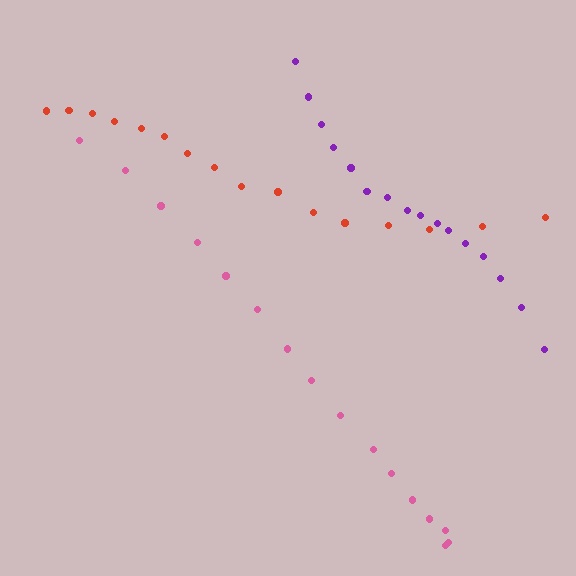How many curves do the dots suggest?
There are 3 distinct paths.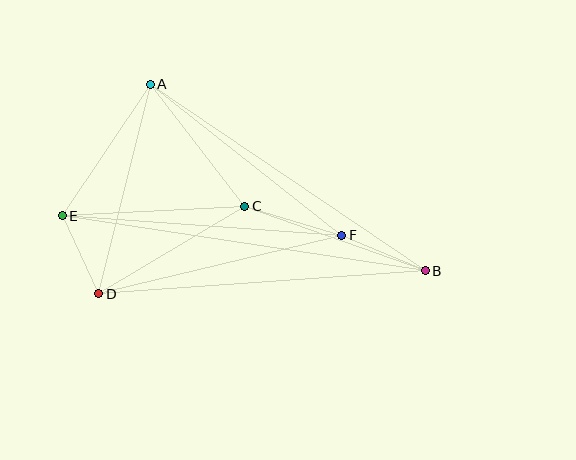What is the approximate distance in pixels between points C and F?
The distance between C and F is approximately 101 pixels.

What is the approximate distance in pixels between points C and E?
The distance between C and E is approximately 182 pixels.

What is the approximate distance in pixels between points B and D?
The distance between B and D is approximately 327 pixels.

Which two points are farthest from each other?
Points B and E are farthest from each other.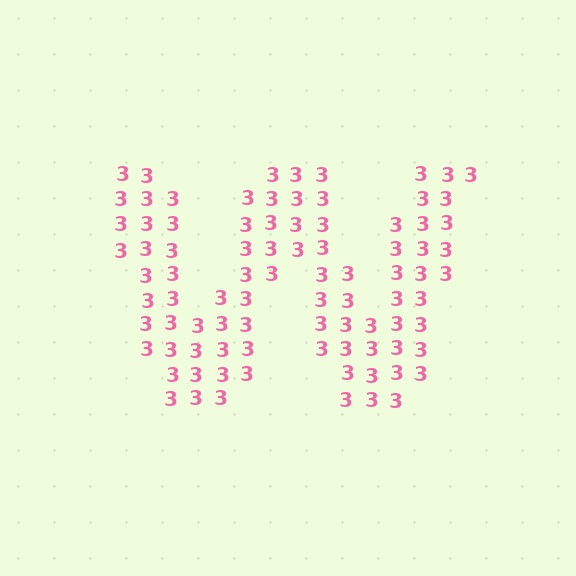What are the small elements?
The small elements are digit 3's.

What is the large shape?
The large shape is the letter W.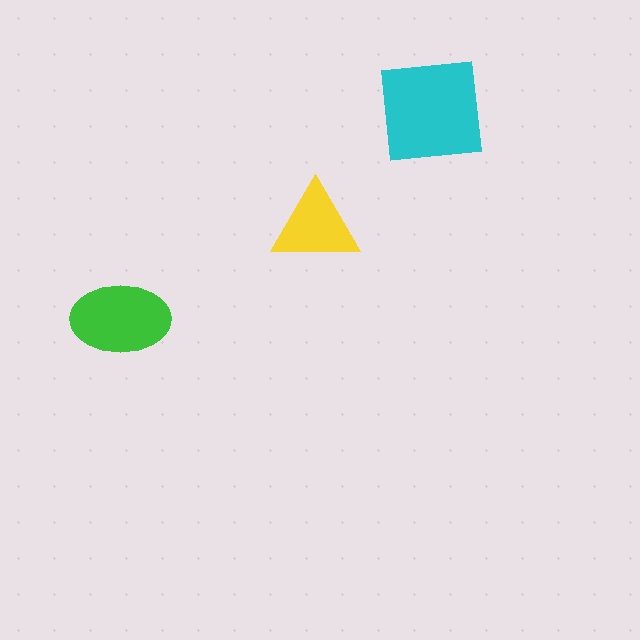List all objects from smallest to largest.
The yellow triangle, the green ellipse, the cyan square.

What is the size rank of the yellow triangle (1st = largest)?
3rd.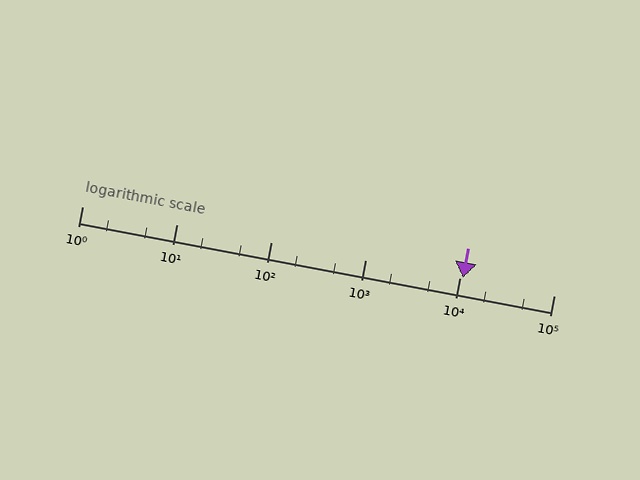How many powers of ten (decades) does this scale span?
The scale spans 5 decades, from 1 to 100000.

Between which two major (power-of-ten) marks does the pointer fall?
The pointer is between 10000 and 100000.